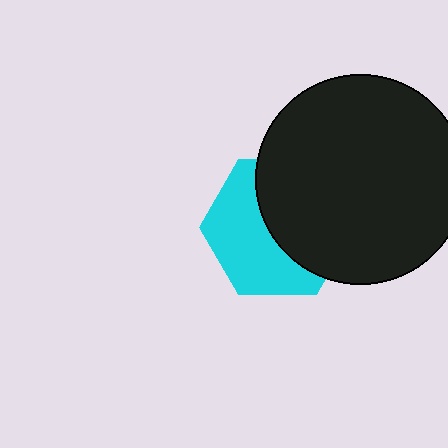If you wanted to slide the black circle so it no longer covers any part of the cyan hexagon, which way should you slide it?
Slide it right — that is the most direct way to separate the two shapes.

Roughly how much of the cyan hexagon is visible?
About half of it is visible (roughly 50%).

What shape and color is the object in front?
The object in front is a black circle.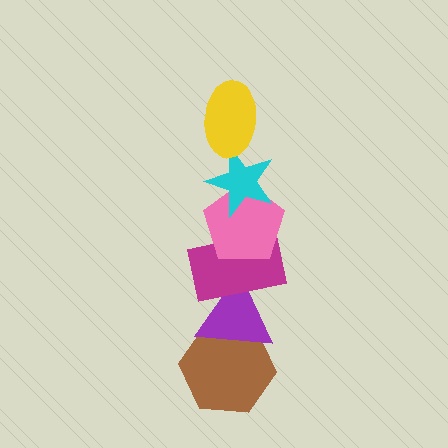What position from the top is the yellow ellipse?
The yellow ellipse is 1st from the top.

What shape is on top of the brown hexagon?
The purple triangle is on top of the brown hexagon.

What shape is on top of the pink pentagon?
The cyan star is on top of the pink pentagon.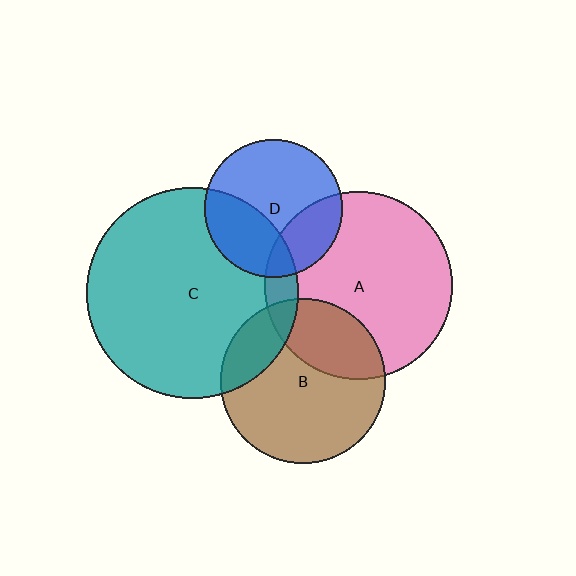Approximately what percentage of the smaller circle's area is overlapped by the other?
Approximately 10%.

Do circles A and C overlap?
Yes.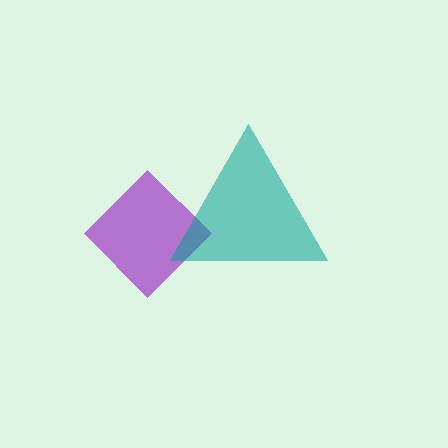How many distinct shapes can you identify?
There are 2 distinct shapes: a purple diamond, a teal triangle.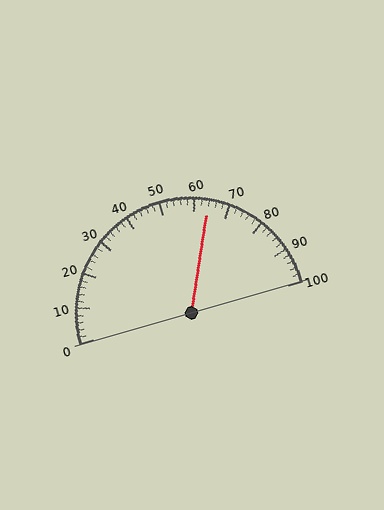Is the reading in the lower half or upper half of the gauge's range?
The reading is in the upper half of the range (0 to 100).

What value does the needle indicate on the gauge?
The needle indicates approximately 64.